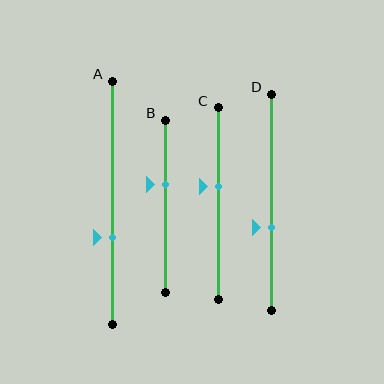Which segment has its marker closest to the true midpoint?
Segment C has its marker closest to the true midpoint.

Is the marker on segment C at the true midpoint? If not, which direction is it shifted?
No, the marker on segment C is shifted upward by about 9% of the segment length.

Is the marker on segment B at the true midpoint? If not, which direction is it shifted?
No, the marker on segment B is shifted upward by about 12% of the segment length.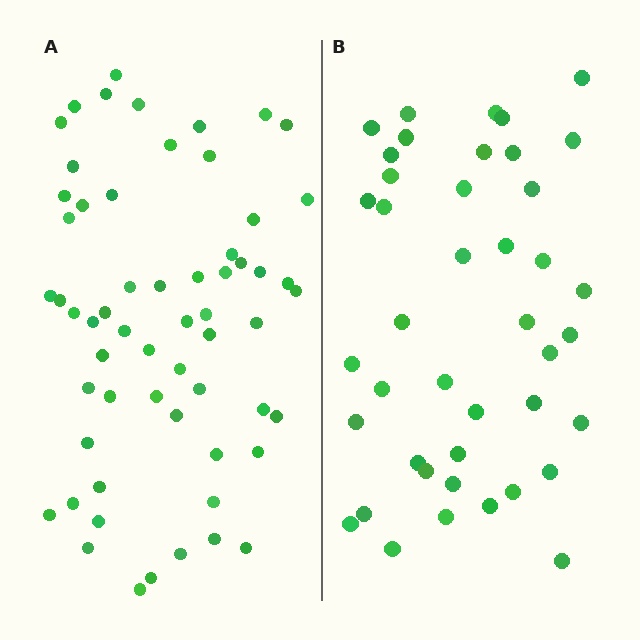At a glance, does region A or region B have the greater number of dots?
Region A (the left region) has more dots.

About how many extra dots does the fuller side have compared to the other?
Region A has approximately 20 more dots than region B.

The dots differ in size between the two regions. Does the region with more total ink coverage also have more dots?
No. Region B has more total ink coverage because its dots are larger, but region A actually contains more individual dots. Total area can be misleading — the number of items is what matters here.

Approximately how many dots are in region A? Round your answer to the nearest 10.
About 60 dots.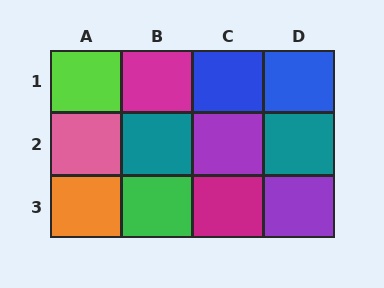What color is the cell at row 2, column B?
Teal.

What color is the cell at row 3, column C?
Magenta.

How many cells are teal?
2 cells are teal.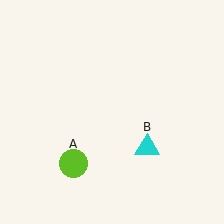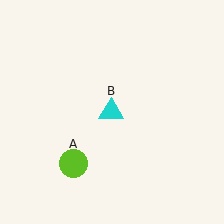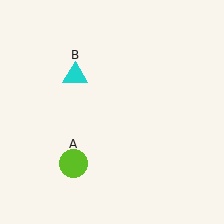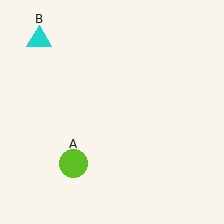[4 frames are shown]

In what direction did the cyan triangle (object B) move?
The cyan triangle (object B) moved up and to the left.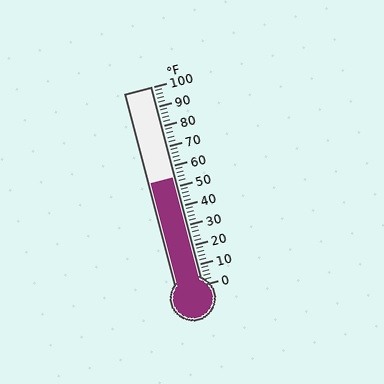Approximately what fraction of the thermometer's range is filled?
The thermometer is filled to approximately 55% of its range.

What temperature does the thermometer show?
The thermometer shows approximately 54°F.